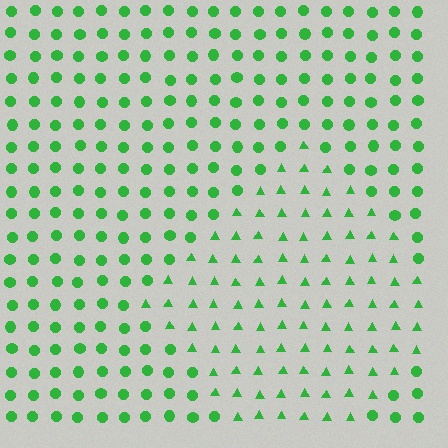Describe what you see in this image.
The image is filled with small green elements arranged in a uniform grid. A diamond-shaped region contains triangles, while the surrounding area contains circles. The boundary is defined purely by the change in element shape.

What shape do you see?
I see a diamond.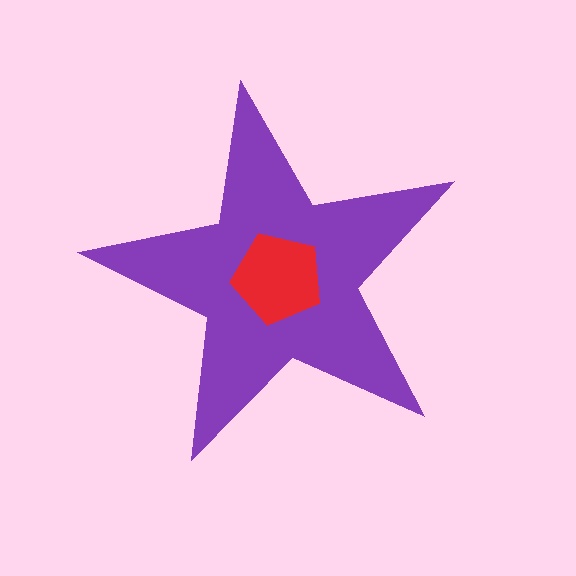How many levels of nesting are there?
2.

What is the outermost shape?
The purple star.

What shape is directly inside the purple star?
The red pentagon.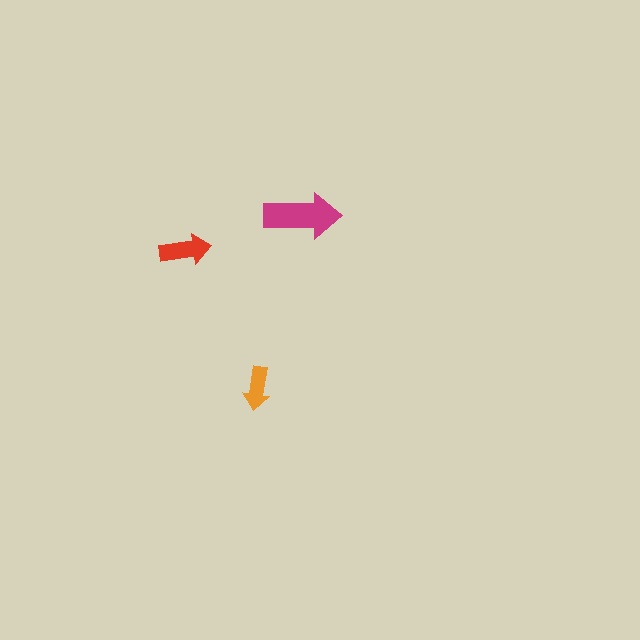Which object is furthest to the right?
The magenta arrow is rightmost.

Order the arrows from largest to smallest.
the magenta one, the red one, the orange one.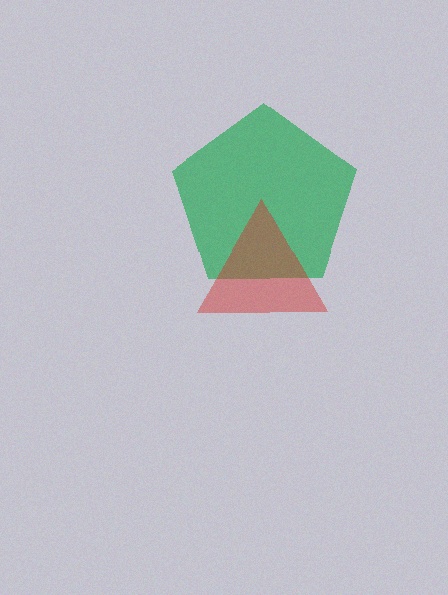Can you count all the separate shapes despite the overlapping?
Yes, there are 2 separate shapes.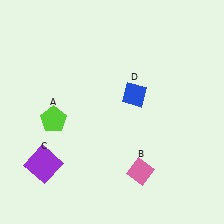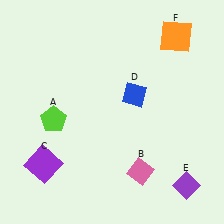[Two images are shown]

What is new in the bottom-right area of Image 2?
A purple diamond (E) was added in the bottom-right area of Image 2.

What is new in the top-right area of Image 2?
An orange square (F) was added in the top-right area of Image 2.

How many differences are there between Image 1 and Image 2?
There are 2 differences between the two images.